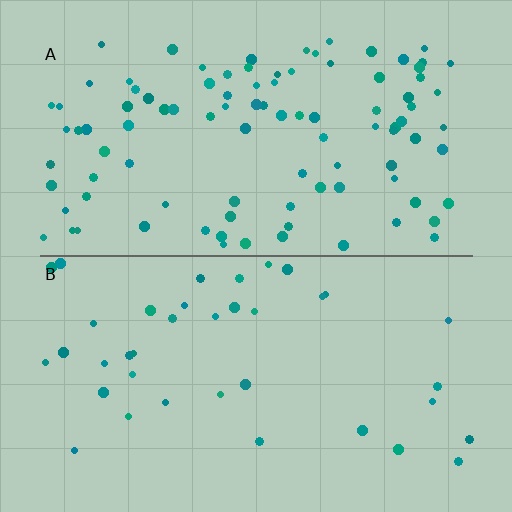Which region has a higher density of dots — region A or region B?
A (the top).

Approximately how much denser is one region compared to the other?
Approximately 2.6× — region A over region B.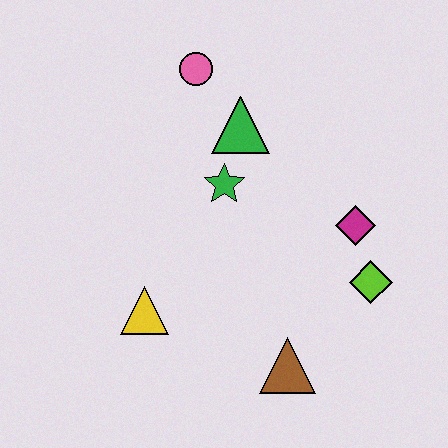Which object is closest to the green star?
The green triangle is closest to the green star.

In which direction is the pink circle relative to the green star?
The pink circle is above the green star.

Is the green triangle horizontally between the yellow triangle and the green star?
No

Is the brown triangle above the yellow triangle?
No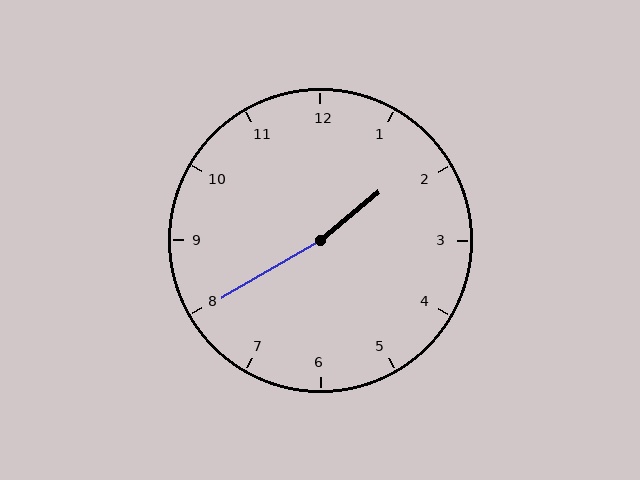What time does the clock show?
1:40.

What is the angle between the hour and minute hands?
Approximately 170 degrees.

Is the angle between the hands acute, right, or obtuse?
It is obtuse.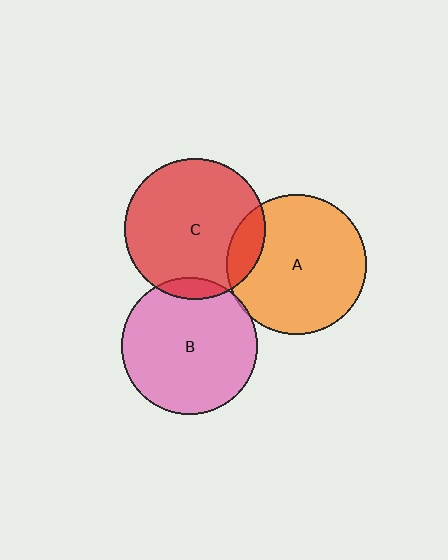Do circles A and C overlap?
Yes.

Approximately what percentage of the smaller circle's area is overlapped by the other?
Approximately 15%.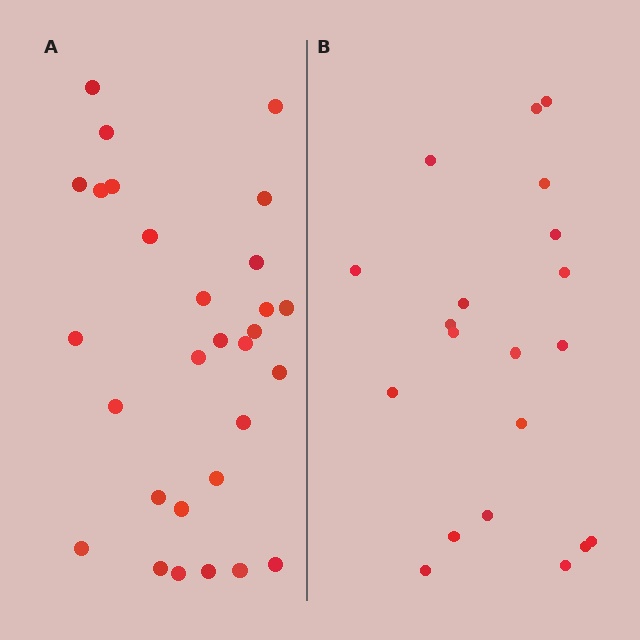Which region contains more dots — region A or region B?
Region A (the left region) has more dots.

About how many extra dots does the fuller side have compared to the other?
Region A has roughly 8 or so more dots than region B.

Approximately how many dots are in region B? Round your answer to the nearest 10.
About 20 dots.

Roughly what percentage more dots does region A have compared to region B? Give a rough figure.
About 45% more.